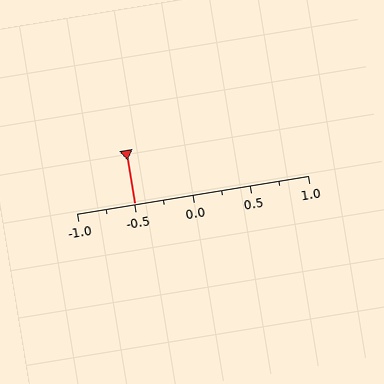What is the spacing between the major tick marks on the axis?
The major ticks are spaced 0.5 apart.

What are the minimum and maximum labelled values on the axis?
The axis runs from -1.0 to 1.0.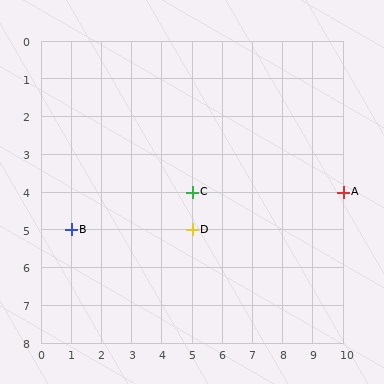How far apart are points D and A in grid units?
Points D and A are 5 columns and 1 row apart (about 5.1 grid units diagonally).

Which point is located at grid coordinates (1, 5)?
Point B is at (1, 5).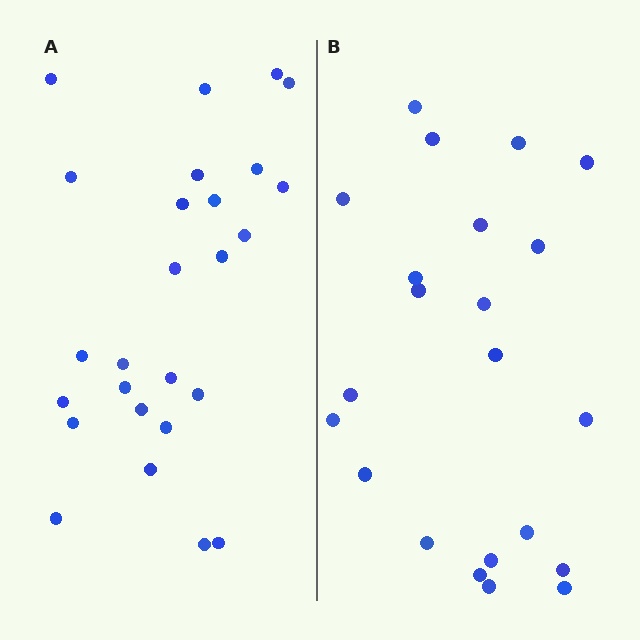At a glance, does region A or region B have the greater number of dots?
Region A (the left region) has more dots.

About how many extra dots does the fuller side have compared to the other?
Region A has about 4 more dots than region B.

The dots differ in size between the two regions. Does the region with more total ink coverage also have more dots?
No. Region B has more total ink coverage because its dots are larger, but region A actually contains more individual dots. Total area can be misleading — the number of items is what matters here.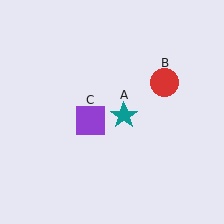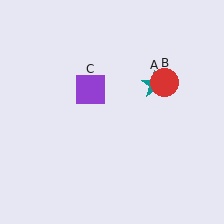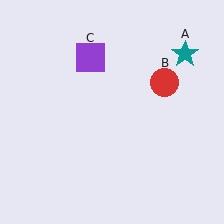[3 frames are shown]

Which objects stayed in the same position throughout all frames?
Red circle (object B) remained stationary.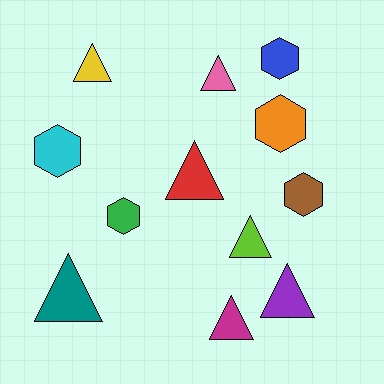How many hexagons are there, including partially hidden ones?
There are 5 hexagons.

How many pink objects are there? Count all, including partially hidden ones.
There is 1 pink object.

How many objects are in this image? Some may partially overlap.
There are 12 objects.